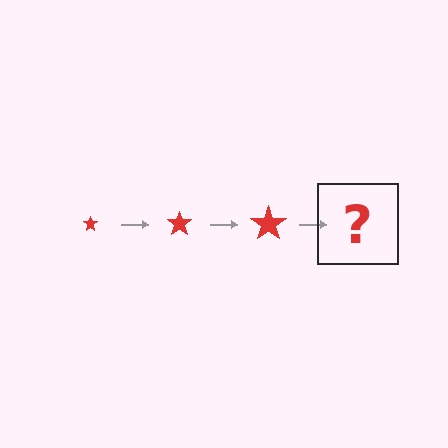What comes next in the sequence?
The next element should be a red star, larger than the previous one.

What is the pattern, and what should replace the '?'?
The pattern is that the star gets progressively larger each step. The '?' should be a red star, larger than the previous one.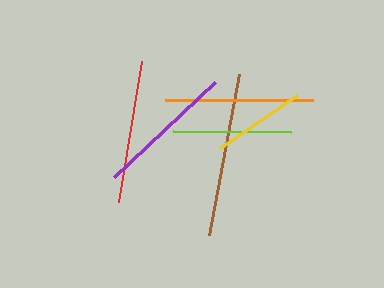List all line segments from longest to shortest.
From longest to shortest: brown, orange, red, purple, lime, yellow.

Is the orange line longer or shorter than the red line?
The orange line is longer than the red line.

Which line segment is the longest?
The brown line is the longest at approximately 164 pixels.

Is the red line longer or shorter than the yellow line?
The red line is longer than the yellow line.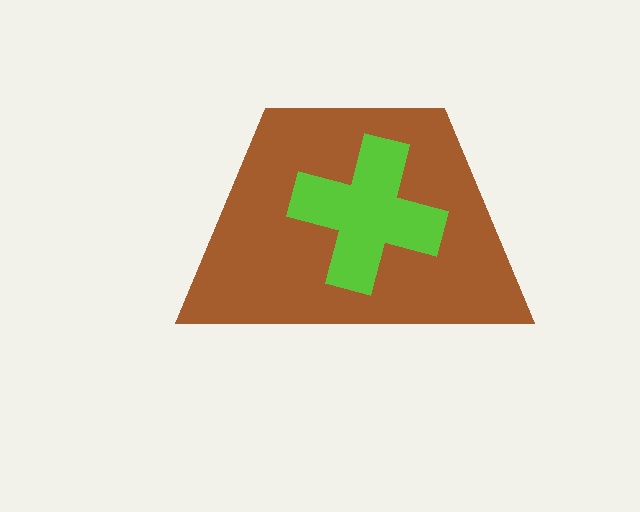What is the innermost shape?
The lime cross.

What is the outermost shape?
The brown trapezoid.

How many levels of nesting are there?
2.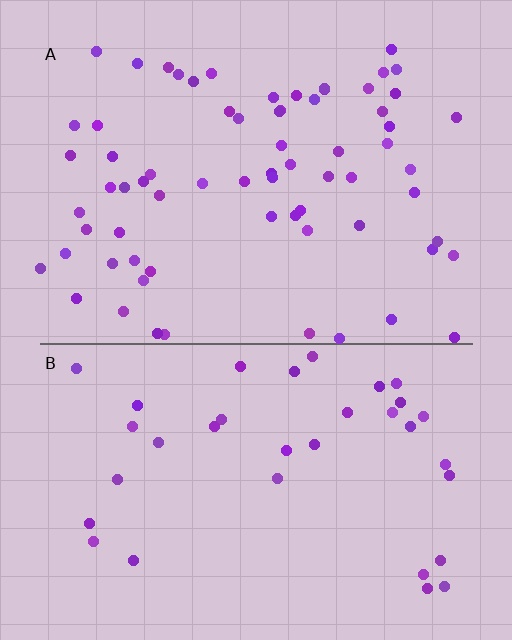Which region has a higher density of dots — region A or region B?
A (the top).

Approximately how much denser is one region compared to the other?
Approximately 2.0× — region A over region B.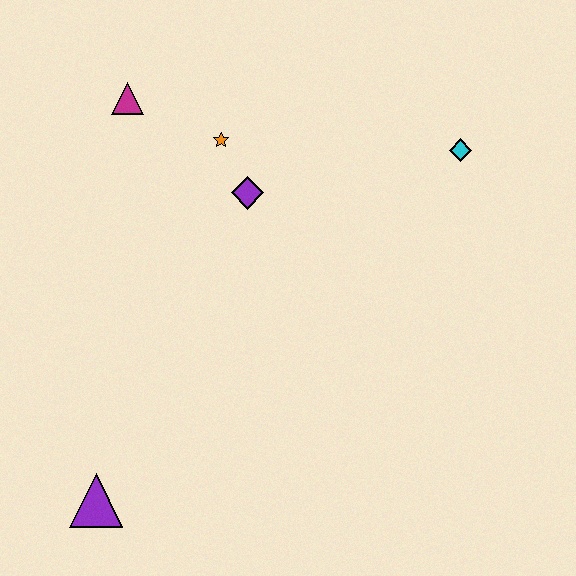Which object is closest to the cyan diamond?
The purple diamond is closest to the cyan diamond.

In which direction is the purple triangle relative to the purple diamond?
The purple triangle is below the purple diamond.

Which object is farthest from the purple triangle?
The cyan diamond is farthest from the purple triangle.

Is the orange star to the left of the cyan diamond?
Yes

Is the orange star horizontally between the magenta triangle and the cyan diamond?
Yes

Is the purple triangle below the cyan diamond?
Yes